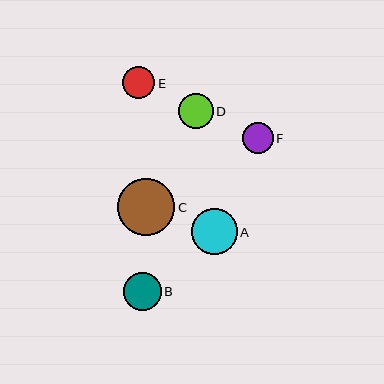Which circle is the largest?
Circle C is the largest with a size of approximately 57 pixels.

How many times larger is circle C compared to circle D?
Circle C is approximately 1.7 times the size of circle D.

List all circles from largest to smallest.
From largest to smallest: C, A, B, D, E, F.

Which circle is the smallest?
Circle F is the smallest with a size of approximately 31 pixels.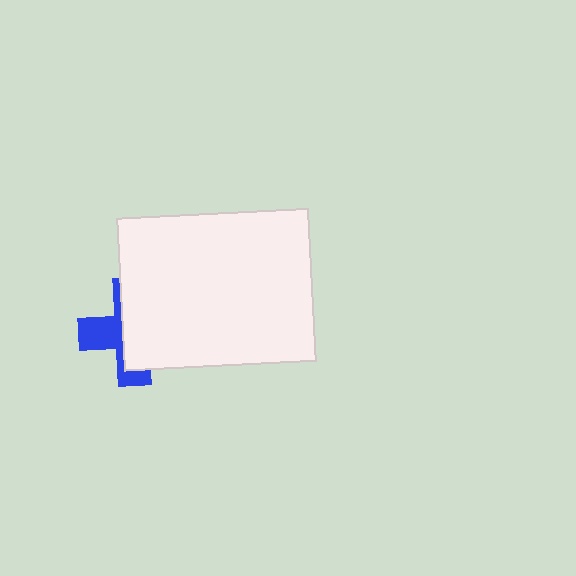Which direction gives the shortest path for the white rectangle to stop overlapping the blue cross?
Moving right gives the shortest separation.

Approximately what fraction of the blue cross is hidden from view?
Roughly 63% of the blue cross is hidden behind the white rectangle.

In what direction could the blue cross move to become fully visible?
The blue cross could move left. That would shift it out from behind the white rectangle entirely.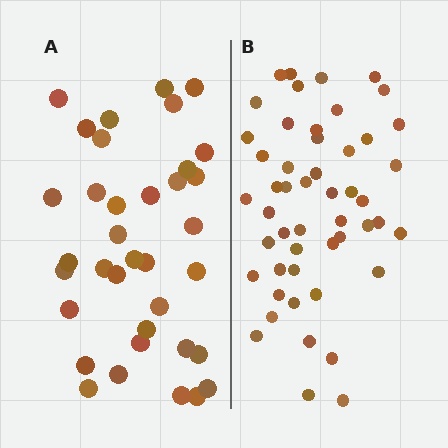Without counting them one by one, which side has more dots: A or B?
Region B (the right region) has more dots.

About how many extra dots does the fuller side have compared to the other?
Region B has approximately 15 more dots than region A.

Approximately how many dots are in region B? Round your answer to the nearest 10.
About 50 dots.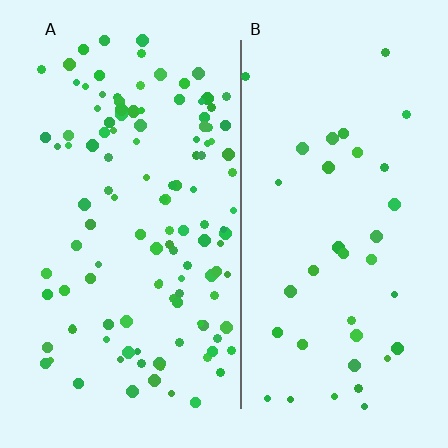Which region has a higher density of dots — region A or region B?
A (the left).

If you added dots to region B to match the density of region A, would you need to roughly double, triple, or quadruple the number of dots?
Approximately triple.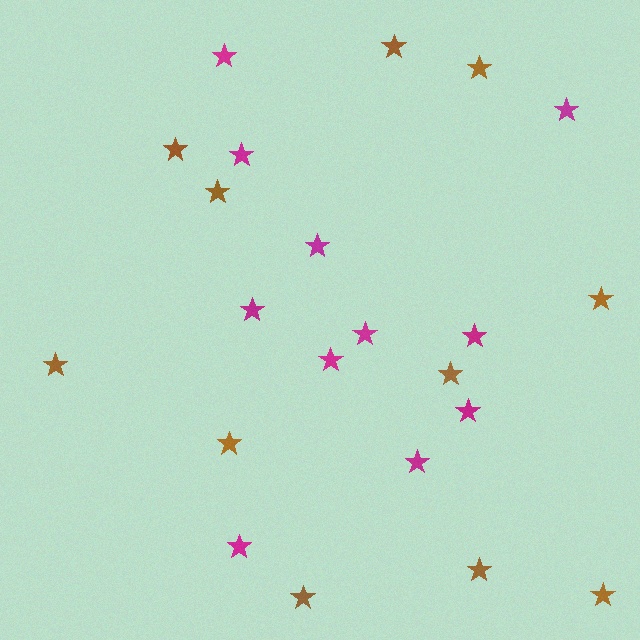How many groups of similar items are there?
There are 2 groups: one group of magenta stars (11) and one group of brown stars (11).